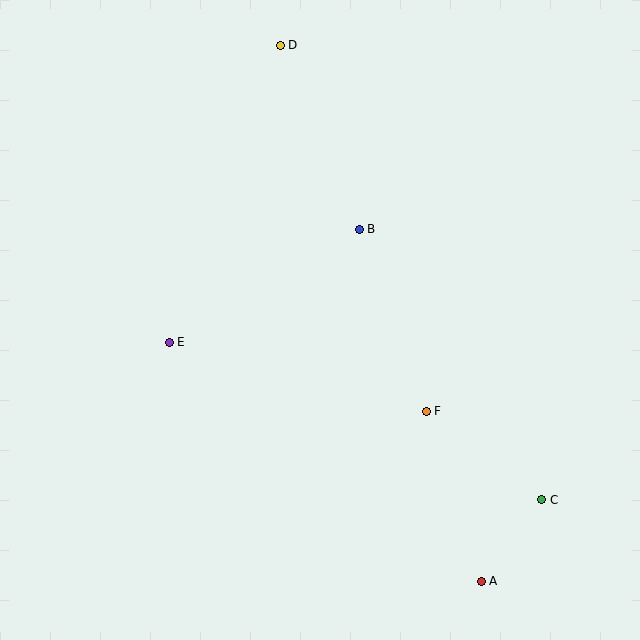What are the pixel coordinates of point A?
Point A is at (481, 581).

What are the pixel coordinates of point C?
Point C is at (542, 500).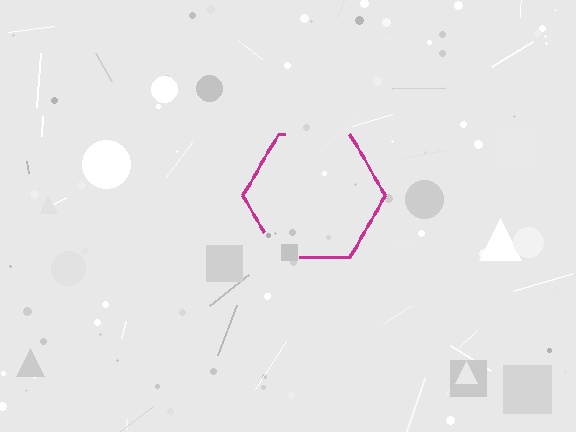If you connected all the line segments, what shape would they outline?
They would outline a hexagon.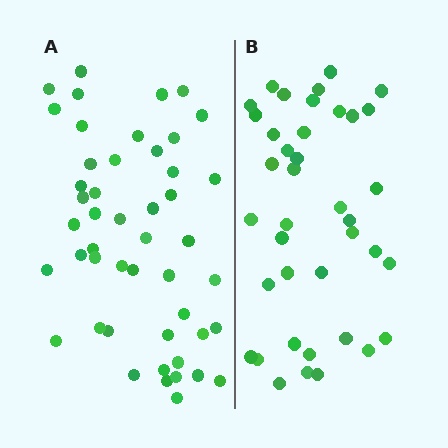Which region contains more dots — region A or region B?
Region A (the left region) has more dots.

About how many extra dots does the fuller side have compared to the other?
Region A has roughly 8 or so more dots than region B.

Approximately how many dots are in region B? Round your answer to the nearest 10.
About 40 dots. (The exact count is 39, which rounds to 40.)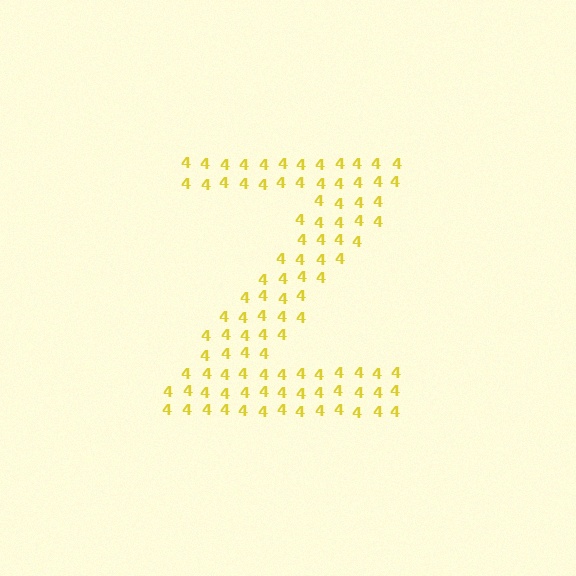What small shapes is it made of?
It is made of small digit 4's.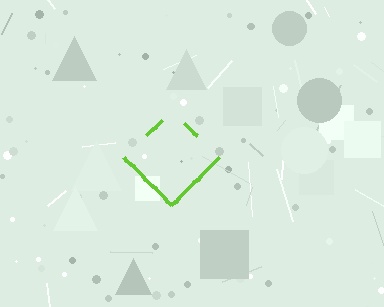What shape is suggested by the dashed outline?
The dashed outline suggests a diamond.